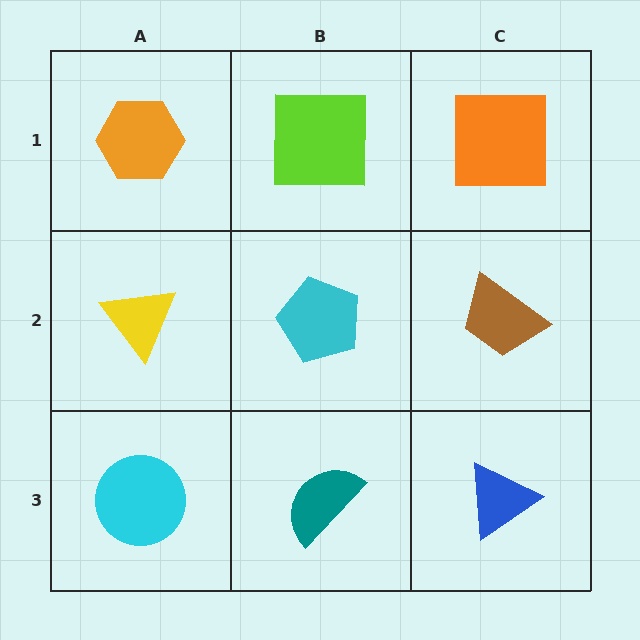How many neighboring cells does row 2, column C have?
3.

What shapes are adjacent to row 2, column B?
A lime square (row 1, column B), a teal semicircle (row 3, column B), a yellow triangle (row 2, column A), a brown trapezoid (row 2, column C).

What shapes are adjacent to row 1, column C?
A brown trapezoid (row 2, column C), a lime square (row 1, column B).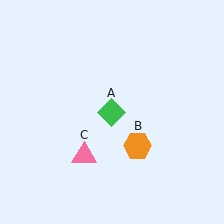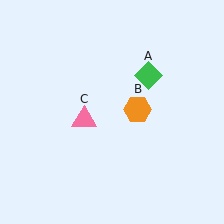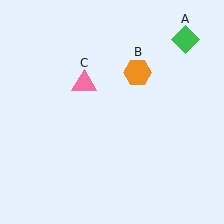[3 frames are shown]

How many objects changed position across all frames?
3 objects changed position: green diamond (object A), orange hexagon (object B), pink triangle (object C).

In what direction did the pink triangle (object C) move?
The pink triangle (object C) moved up.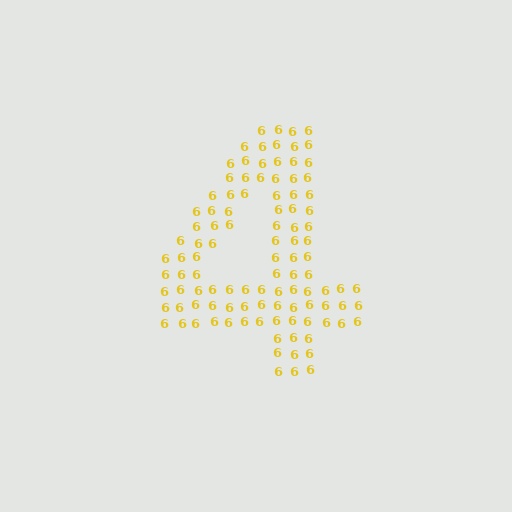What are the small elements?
The small elements are digit 6's.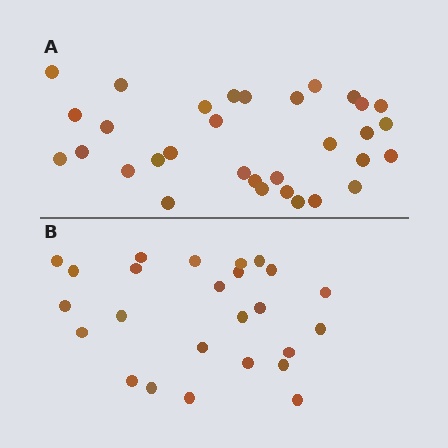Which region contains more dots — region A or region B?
Region A (the top region) has more dots.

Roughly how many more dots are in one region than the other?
Region A has roughly 8 or so more dots than region B.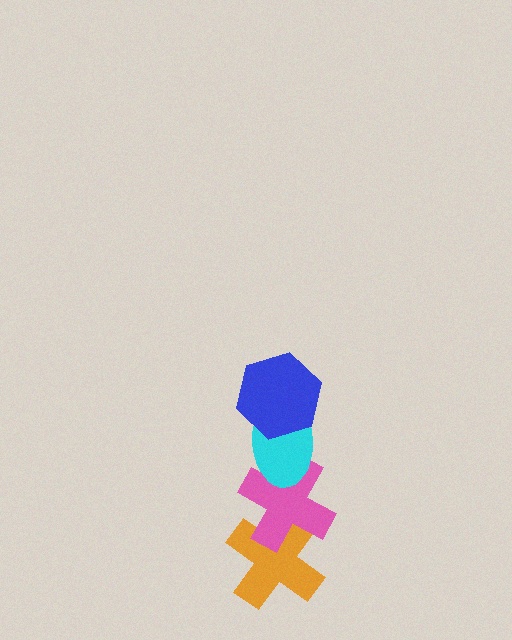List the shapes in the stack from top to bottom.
From top to bottom: the blue hexagon, the cyan ellipse, the pink cross, the orange cross.